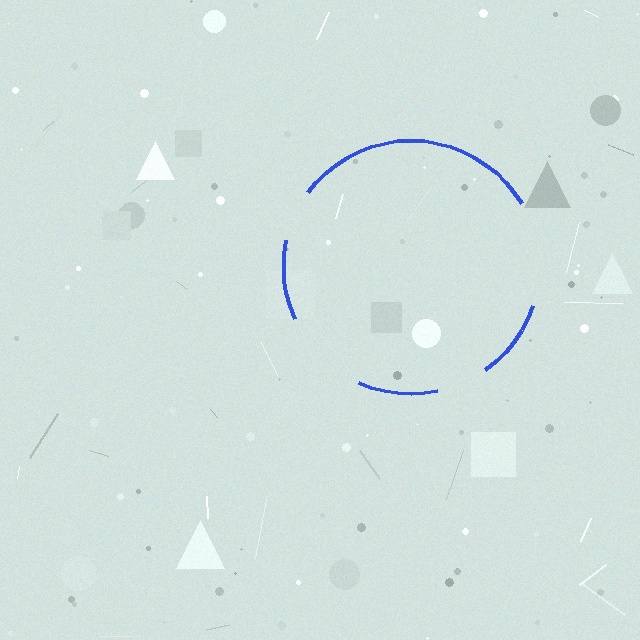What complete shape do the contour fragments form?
The contour fragments form a circle.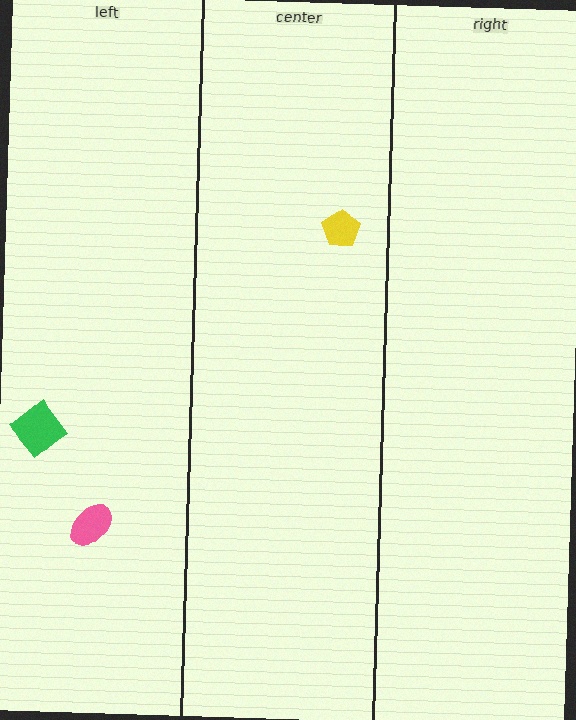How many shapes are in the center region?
1.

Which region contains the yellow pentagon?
The center region.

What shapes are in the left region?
The pink ellipse, the green diamond.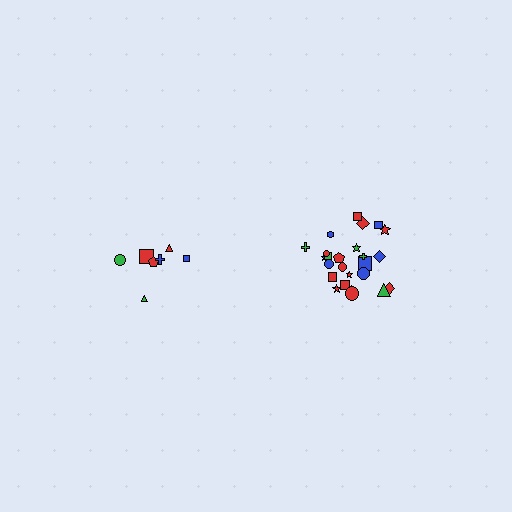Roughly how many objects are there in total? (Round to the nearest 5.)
Roughly 30 objects in total.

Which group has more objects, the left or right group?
The right group.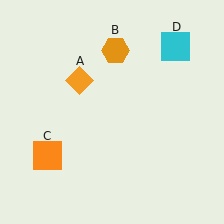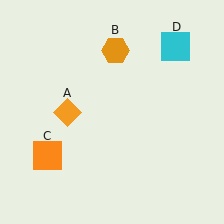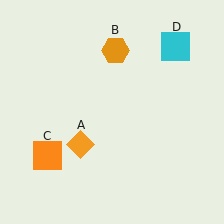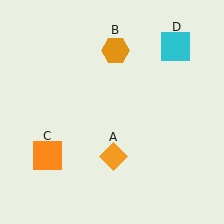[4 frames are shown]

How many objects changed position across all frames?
1 object changed position: orange diamond (object A).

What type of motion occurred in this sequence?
The orange diamond (object A) rotated counterclockwise around the center of the scene.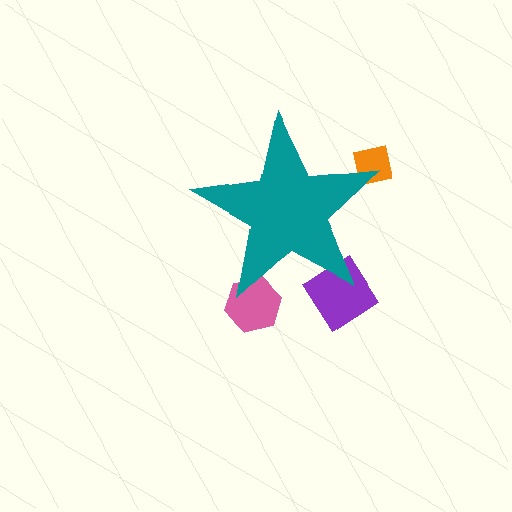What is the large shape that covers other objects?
A teal star.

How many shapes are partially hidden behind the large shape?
3 shapes are partially hidden.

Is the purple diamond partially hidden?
Yes, the purple diamond is partially hidden behind the teal star.